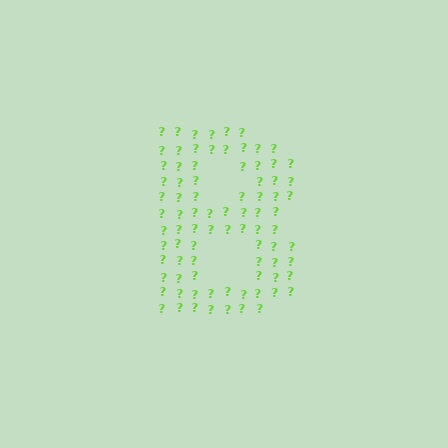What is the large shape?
The large shape is the letter B.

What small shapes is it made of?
It is made of small question marks.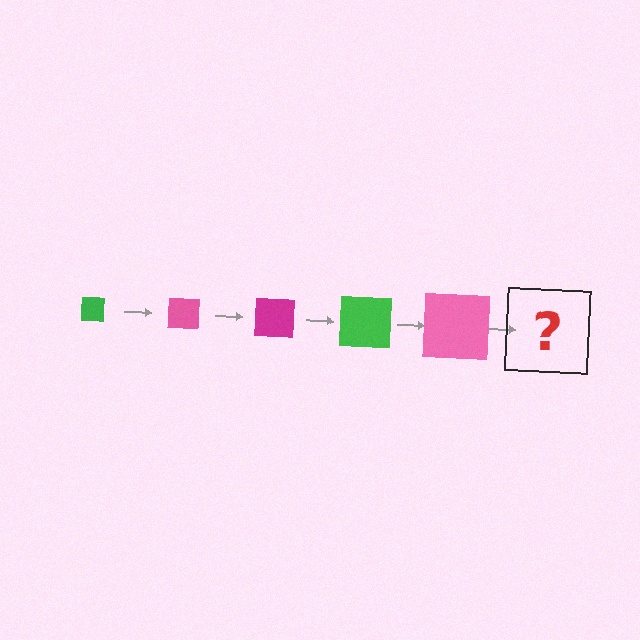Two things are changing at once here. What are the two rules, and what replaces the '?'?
The two rules are that the square grows larger each step and the color cycles through green, pink, and magenta. The '?' should be a magenta square, larger than the previous one.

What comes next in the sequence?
The next element should be a magenta square, larger than the previous one.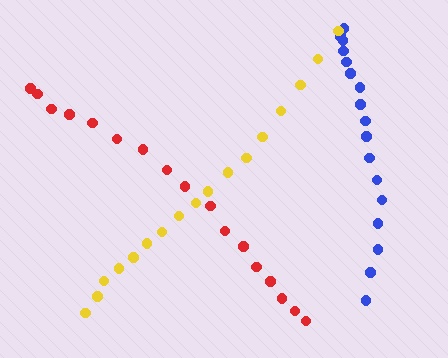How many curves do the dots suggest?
There are 3 distinct paths.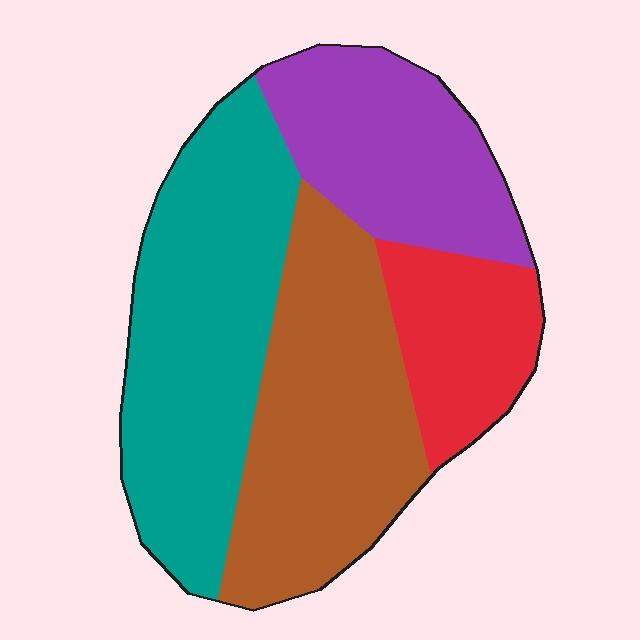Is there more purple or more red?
Purple.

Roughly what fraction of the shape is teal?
Teal takes up about one third (1/3) of the shape.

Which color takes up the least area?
Red, at roughly 15%.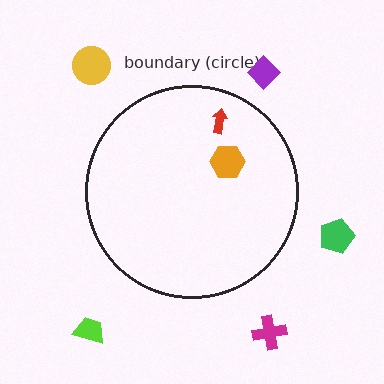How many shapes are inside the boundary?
2 inside, 5 outside.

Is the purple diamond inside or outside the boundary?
Outside.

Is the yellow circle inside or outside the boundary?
Outside.